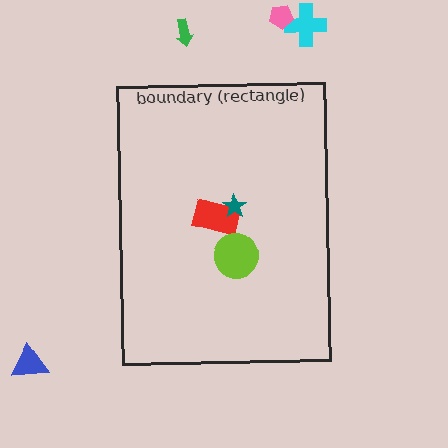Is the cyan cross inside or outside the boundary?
Outside.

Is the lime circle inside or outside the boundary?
Inside.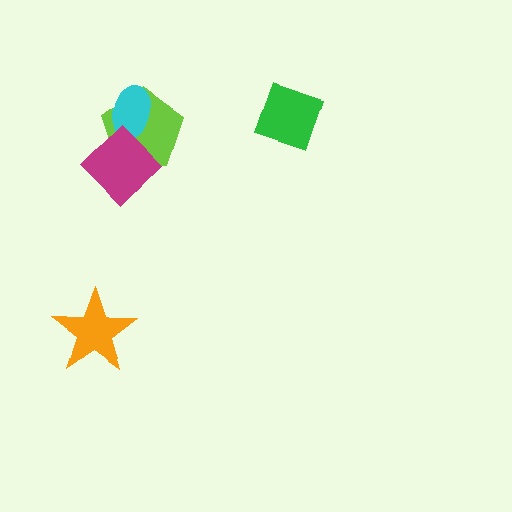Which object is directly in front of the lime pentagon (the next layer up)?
The cyan ellipse is directly in front of the lime pentagon.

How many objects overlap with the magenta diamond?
2 objects overlap with the magenta diamond.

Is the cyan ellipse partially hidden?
Yes, it is partially covered by another shape.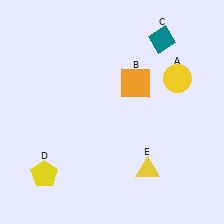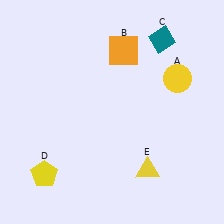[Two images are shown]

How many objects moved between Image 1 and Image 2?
1 object moved between the two images.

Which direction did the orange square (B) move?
The orange square (B) moved up.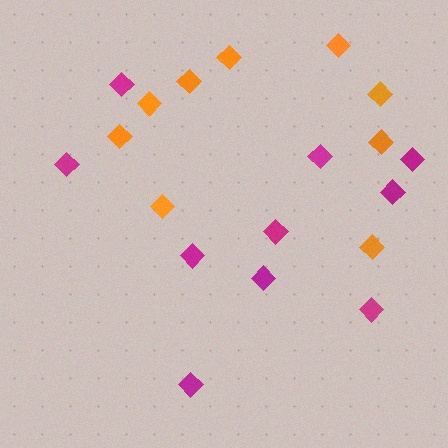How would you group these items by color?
There are 2 groups: one group of magenta diamonds (10) and one group of orange diamonds (9).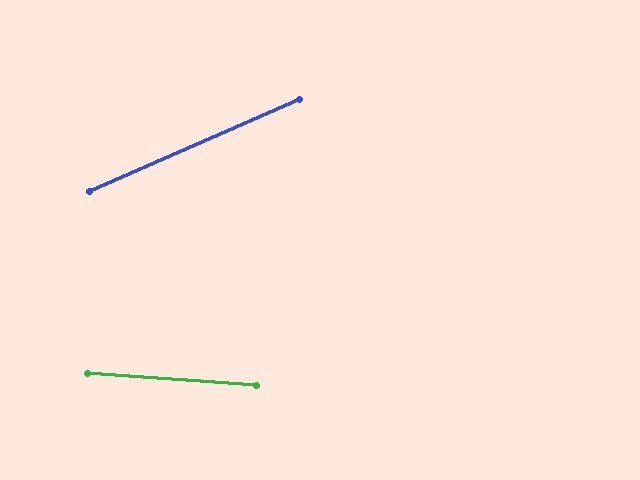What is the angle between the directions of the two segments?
Approximately 27 degrees.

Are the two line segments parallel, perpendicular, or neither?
Neither parallel nor perpendicular — they differ by about 27°.